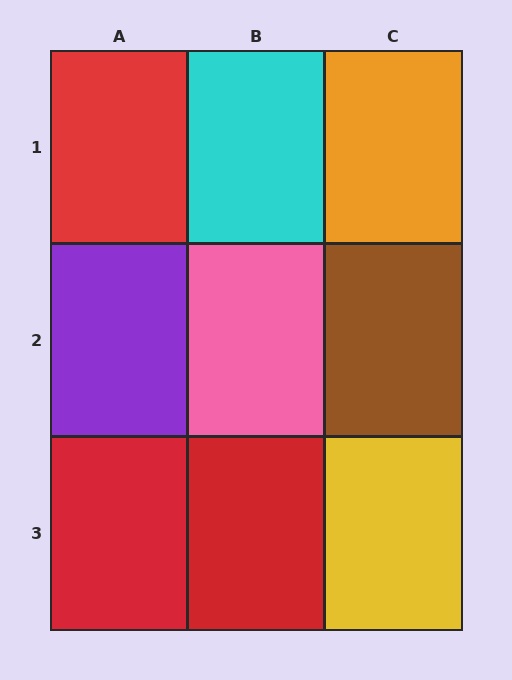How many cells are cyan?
1 cell is cyan.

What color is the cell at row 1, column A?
Red.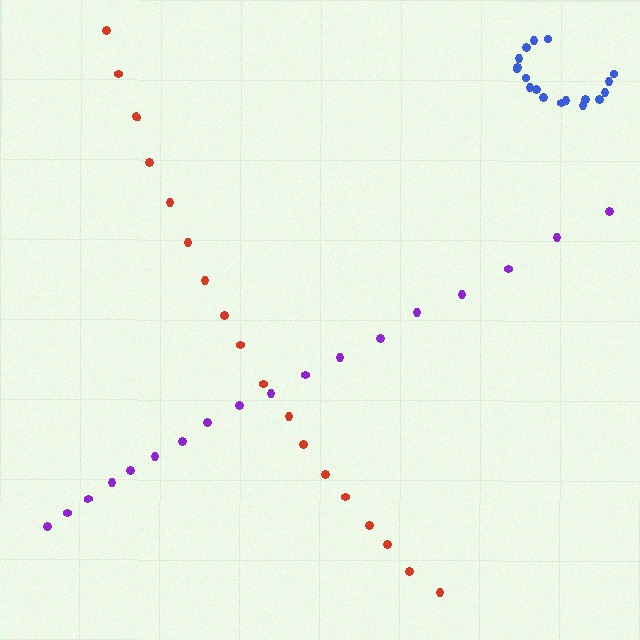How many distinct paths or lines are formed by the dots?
There are 3 distinct paths.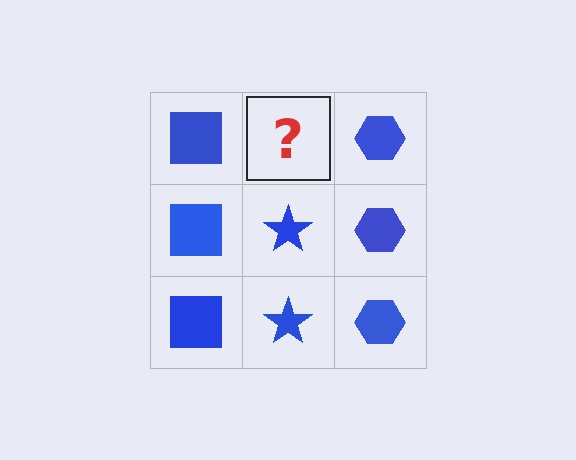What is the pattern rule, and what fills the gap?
The rule is that each column has a consistent shape. The gap should be filled with a blue star.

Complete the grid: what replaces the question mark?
The question mark should be replaced with a blue star.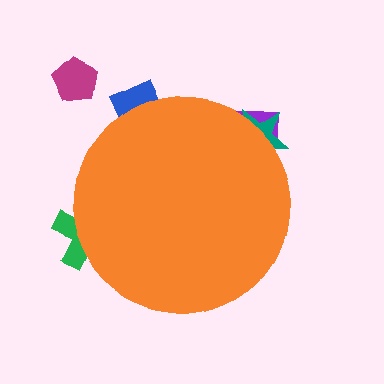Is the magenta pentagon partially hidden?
No, the magenta pentagon is fully visible.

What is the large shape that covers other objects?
An orange circle.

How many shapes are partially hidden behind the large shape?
4 shapes are partially hidden.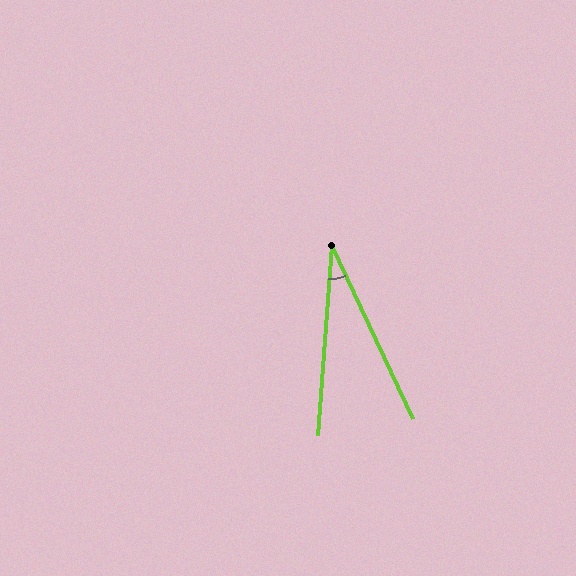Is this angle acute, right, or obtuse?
It is acute.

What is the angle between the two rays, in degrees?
Approximately 29 degrees.